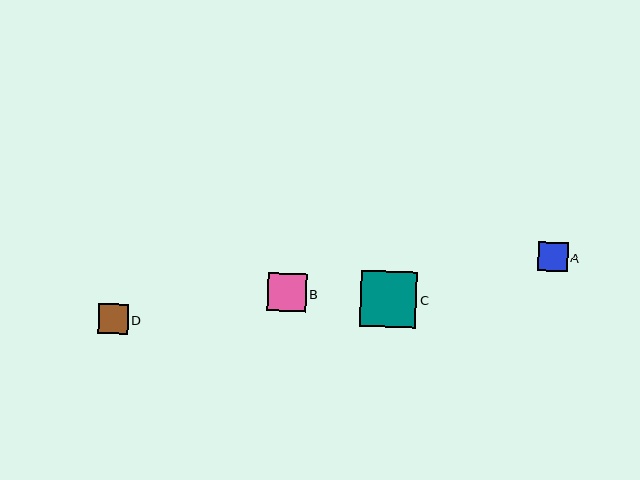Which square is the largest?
Square C is the largest with a size of approximately 57 pixels.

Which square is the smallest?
Square A is the smallest with a size of approximately 29 pixels.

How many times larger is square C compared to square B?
Square C is approximately 1.5 times the size of square B.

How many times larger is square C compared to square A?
Square C is approximately 1.9 times the size of square A.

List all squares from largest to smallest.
From largest to smallest: C, B, D, A.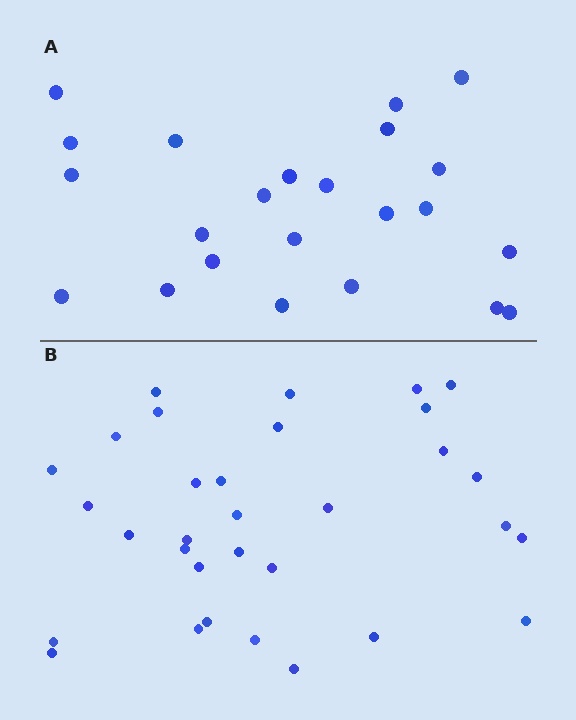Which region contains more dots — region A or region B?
Region B (the bottom region) has more dots.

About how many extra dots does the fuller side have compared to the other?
Region B has roughly 8 or so more dots than region A.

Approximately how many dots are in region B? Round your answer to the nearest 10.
About 30 dots. (The exact count is 32, which rounds to 30.)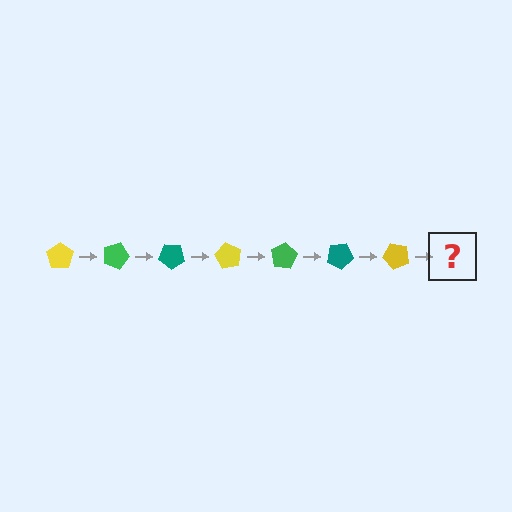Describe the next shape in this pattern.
It should be a green pentagon, rotated 140 degrees from the start.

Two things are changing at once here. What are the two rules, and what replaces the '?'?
The two rules are that it rotates 20 degrees each step and the color cycles through yellow, green, and teal. The '?' should be a green pentagon, rotated 140 degrees from the start.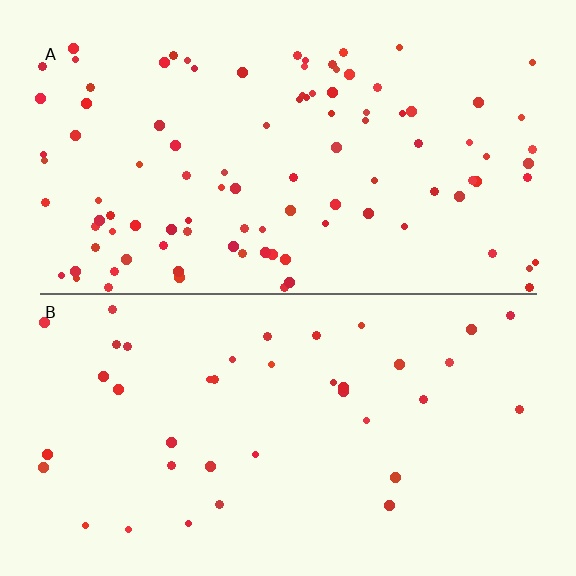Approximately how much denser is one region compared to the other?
Approximately 2.6× — region A over region B.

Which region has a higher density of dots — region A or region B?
A (the top).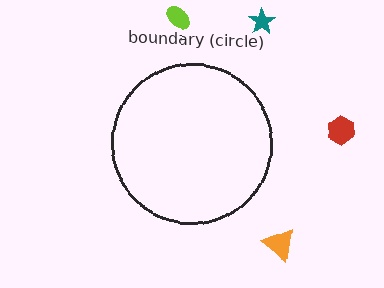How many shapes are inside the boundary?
0 inside, 4 outside.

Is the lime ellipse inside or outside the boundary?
Outside.